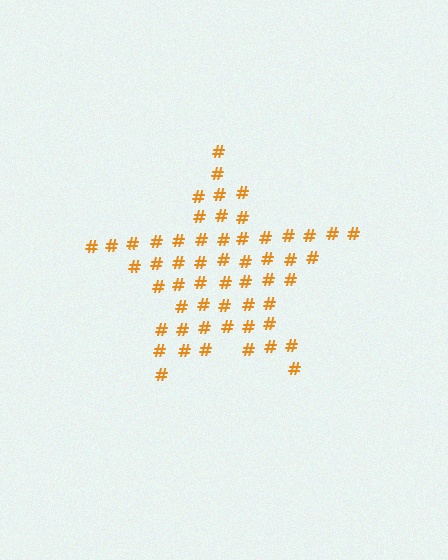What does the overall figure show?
The overall figure shows a star.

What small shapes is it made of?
It is made of small hash symbols.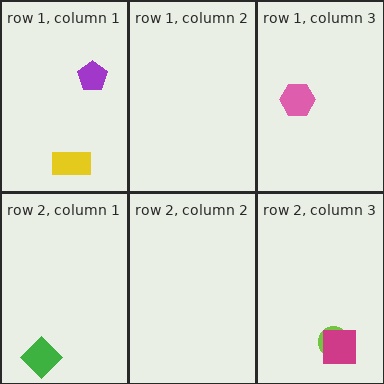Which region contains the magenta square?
The row 2, column 3 region.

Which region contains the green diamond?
The row 2, column 1 region.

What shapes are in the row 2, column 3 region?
The lime circle, the magenta square.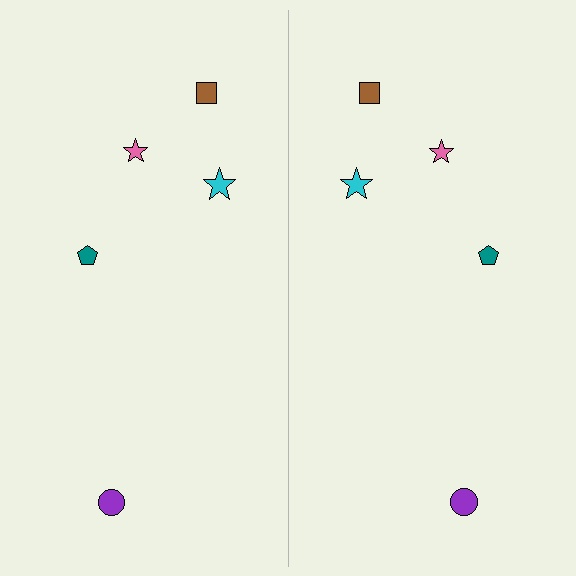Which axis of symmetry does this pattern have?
The pattern has a vertical axis of symmetry running through the center of the image.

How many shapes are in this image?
There are 10 shapes in this image.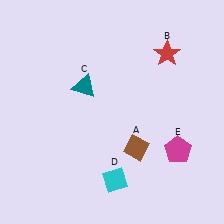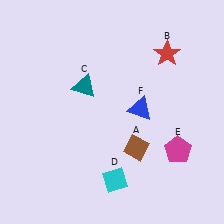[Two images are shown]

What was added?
A blue triangle (F) was added in Image 2.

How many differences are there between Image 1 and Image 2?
There is 1 difference between the two images.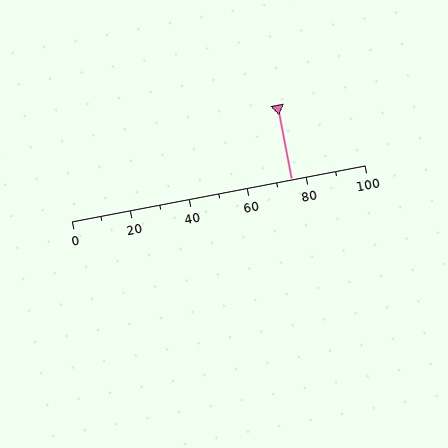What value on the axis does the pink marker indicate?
The marker indicates approximately 75.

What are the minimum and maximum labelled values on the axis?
The axis runs from 0 to 100.